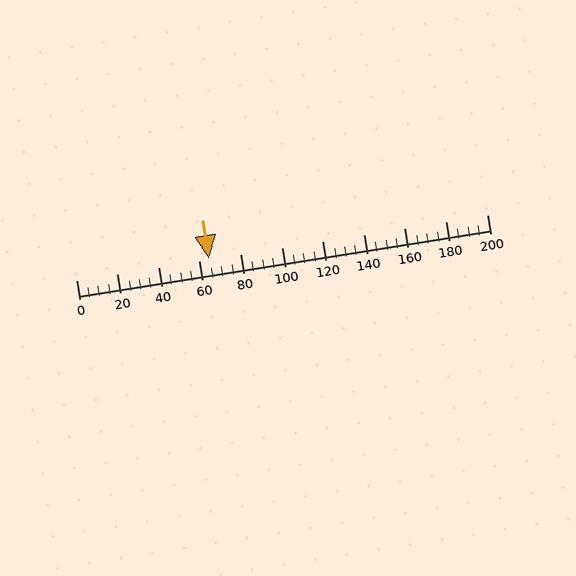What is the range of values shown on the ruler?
The ruler shows values from 0 to 200.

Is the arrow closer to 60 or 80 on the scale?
The arrow is closer to 60.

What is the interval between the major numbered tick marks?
The major tick marks are spaced 20 units apart.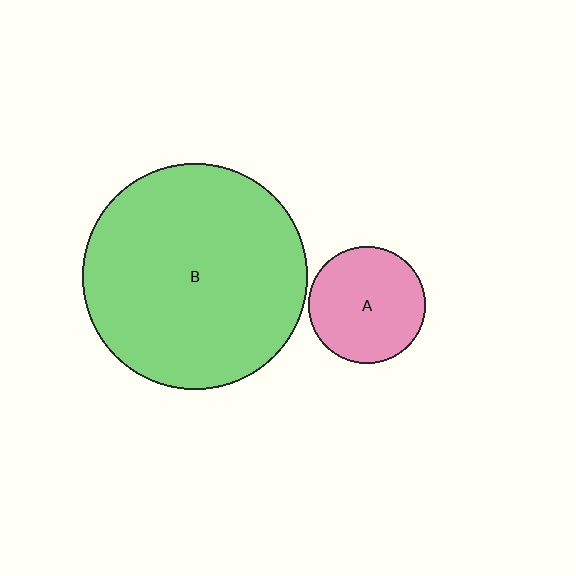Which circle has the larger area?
Circle B (green).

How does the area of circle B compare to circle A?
Approximately 3.7 times.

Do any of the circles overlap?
No, none of the circles overlap.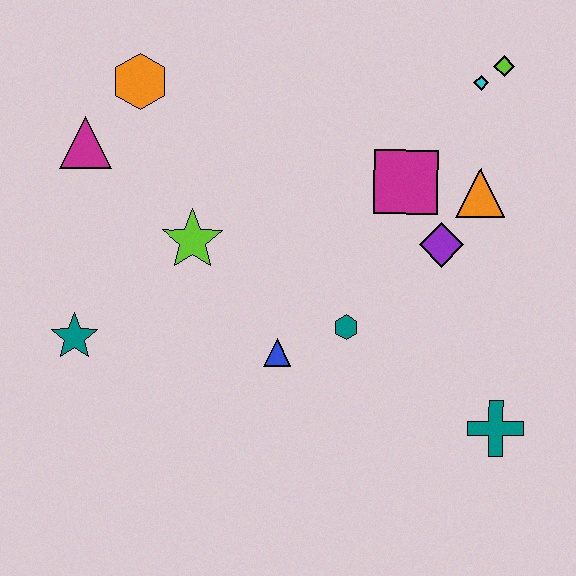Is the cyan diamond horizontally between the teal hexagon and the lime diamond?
Yes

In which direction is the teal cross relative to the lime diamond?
The teal cross is below the lime diamond.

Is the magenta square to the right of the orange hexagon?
Yes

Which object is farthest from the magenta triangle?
The teal cross is farthest from the magenta triangle.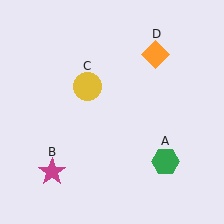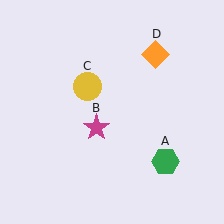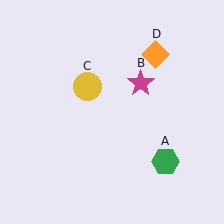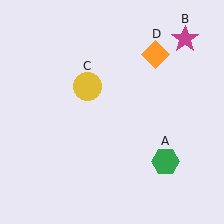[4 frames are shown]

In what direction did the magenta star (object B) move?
The magenta star (object B) moved up and to the right.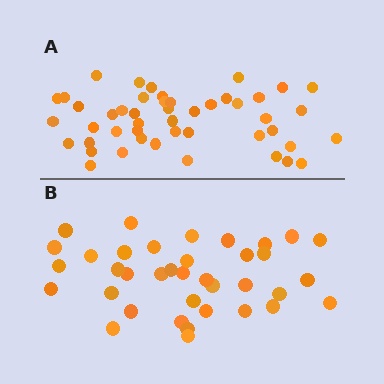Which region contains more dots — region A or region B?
Region A (the top region) has more dots.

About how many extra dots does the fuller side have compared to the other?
Region A has roughly 10 or so more dots than region B.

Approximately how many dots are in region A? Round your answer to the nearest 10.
About 50 dots. (The exact count is 47, which rounds to 50.)